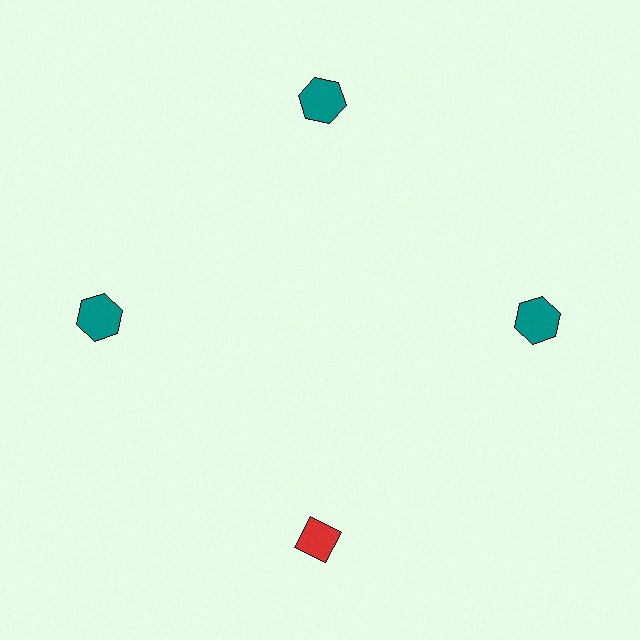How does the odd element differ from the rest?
It differs in both color (red instead of teal) and shape (diamond instead of hexagon).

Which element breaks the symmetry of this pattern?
The red diamond at roughly the 6 o'clock position breaks the symmetry. All other shapes are teal hexagons.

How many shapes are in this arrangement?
There are 4 shapes arranged in a ring pattern.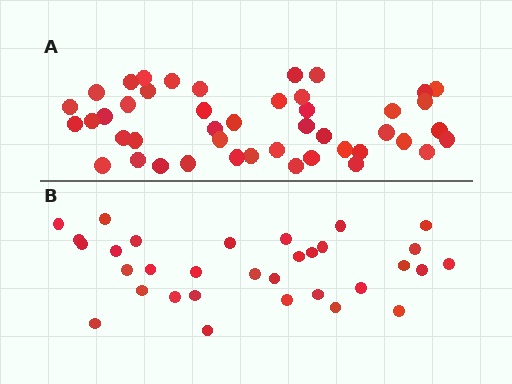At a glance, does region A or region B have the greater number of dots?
Region A (the top region) has more dots.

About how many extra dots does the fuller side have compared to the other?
Region A has approximately 15 more dots than region B.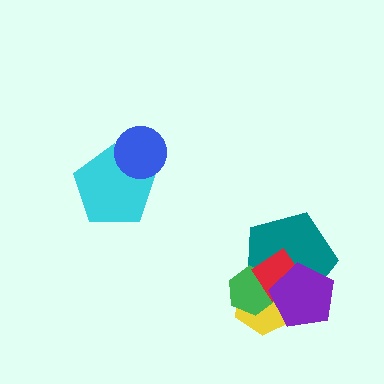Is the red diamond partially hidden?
Yes, it is partially covered by another shape.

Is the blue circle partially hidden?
No, no other shape covers it.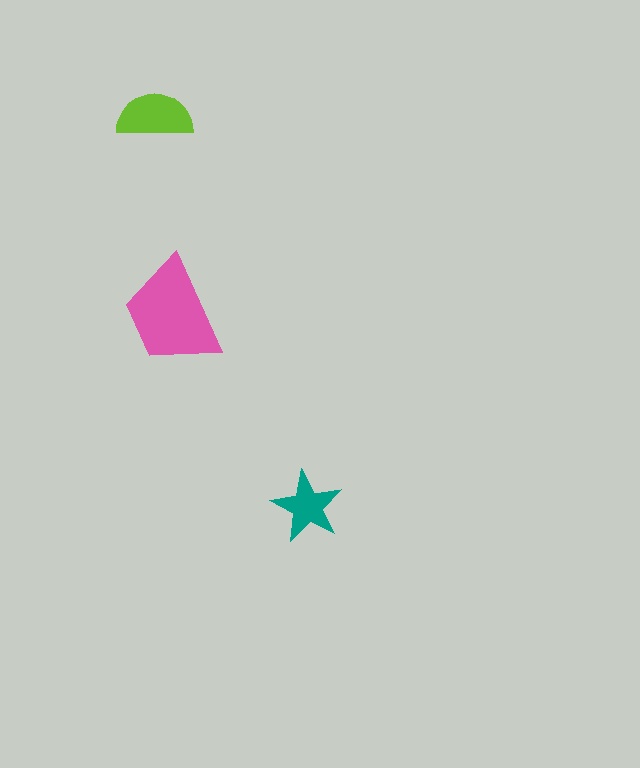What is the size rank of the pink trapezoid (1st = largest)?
1st.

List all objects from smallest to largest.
The teal star, the lime semicircle, the pink trapezoid.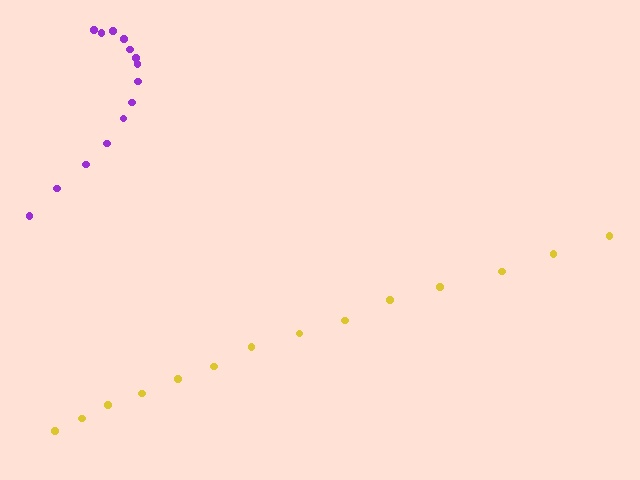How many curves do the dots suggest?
There are 2 distinct paths.